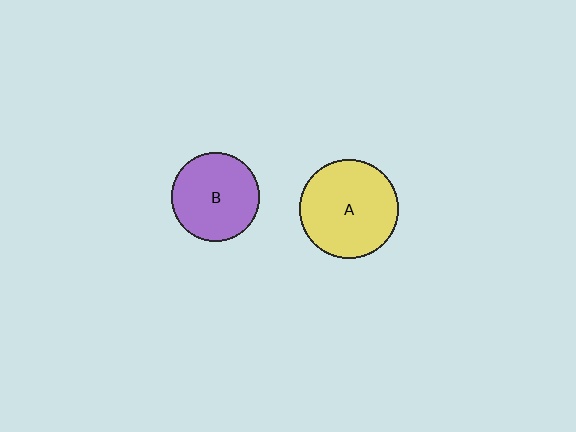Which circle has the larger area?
Circle A (yellow).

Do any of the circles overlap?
No, none of the circles overlap.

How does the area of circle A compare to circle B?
Approximately 1.3 times.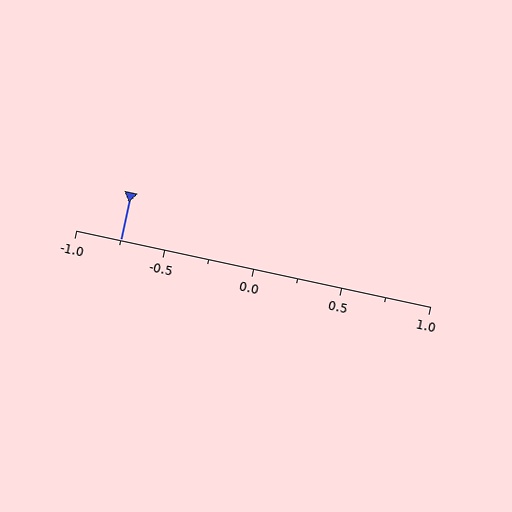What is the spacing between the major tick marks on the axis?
The major ticks are spaced 0.5 apart.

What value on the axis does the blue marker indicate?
The marker indicates approximately -0.75.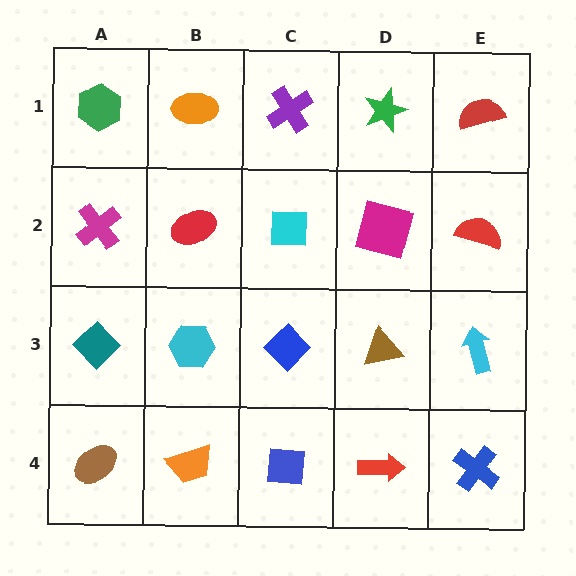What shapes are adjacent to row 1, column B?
A red ellipse (row 2, column B), a green hexagon (row 1, column A), a purple cross (row 1, column C).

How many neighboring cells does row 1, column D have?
3.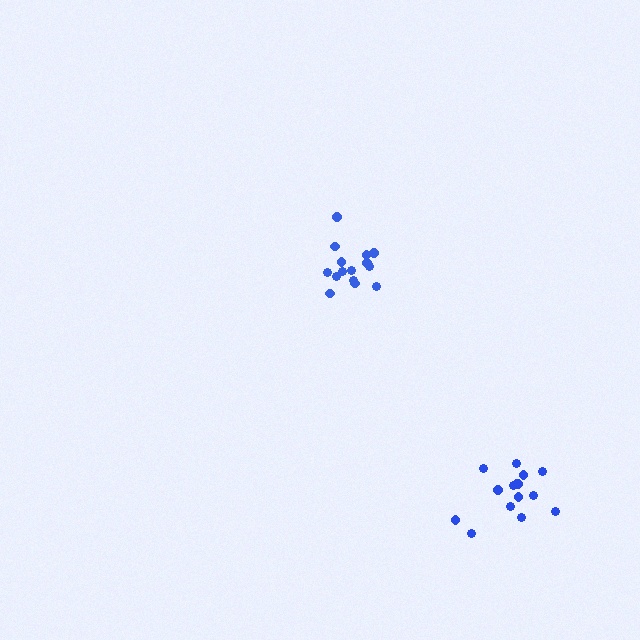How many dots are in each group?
Group 1: 15 dots, Group 2: 15 dots (30 total).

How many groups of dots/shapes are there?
There are 2 groups.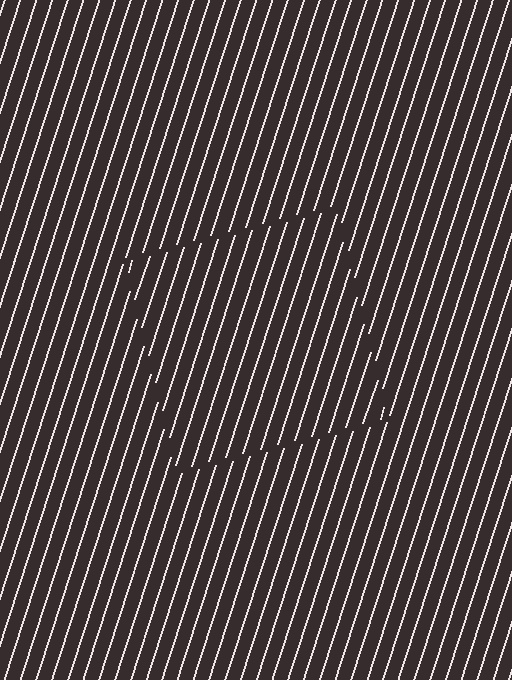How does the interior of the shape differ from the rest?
The interior of the shape contains the same grating, shifted by half a period — the contour is defined by the phase discontinuity where line-ends from the inner and outer gratings abut.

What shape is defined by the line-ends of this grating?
An illusory square. The interior of the shape contains the same grating, shifted by half a period — the contour is defined by the phase discontinuity where line-ends from the inner and outer gratings abut.